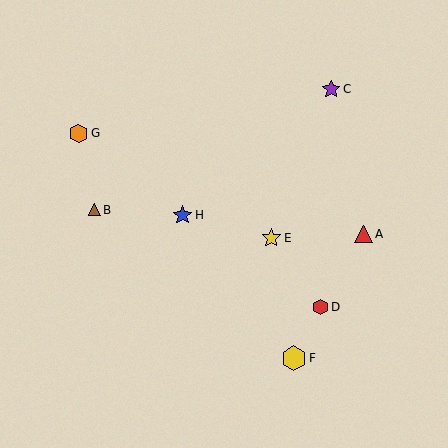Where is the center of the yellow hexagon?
The center of the yellow hexagon is at (294, 358).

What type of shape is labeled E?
Shape E is a yellow star.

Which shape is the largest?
The yellow hexagon (labeled F) is the largest.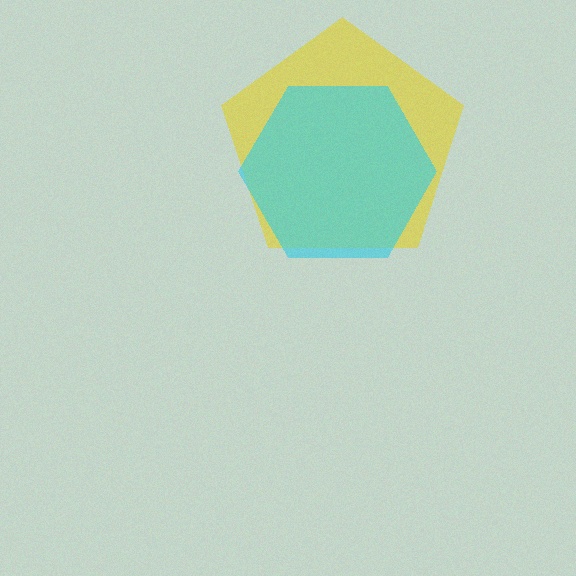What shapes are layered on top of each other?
The layered shapes are: a yellow pentagon, a cyan hexagon.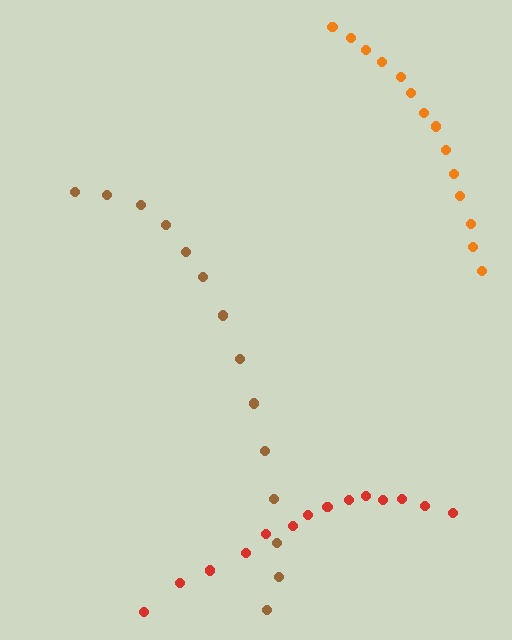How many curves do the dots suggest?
There are 3 distinct paths.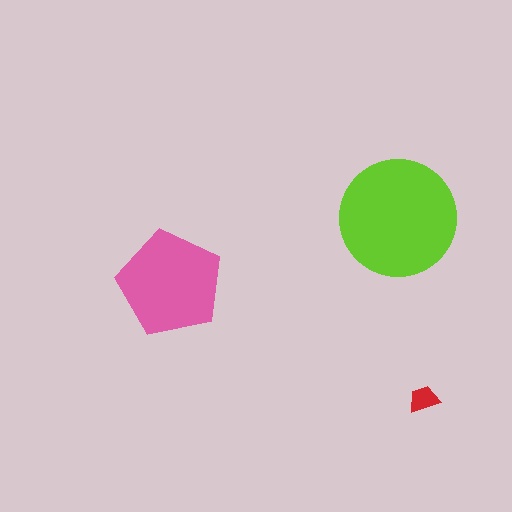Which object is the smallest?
The red trapezoid.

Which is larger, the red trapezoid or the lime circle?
The lime circle.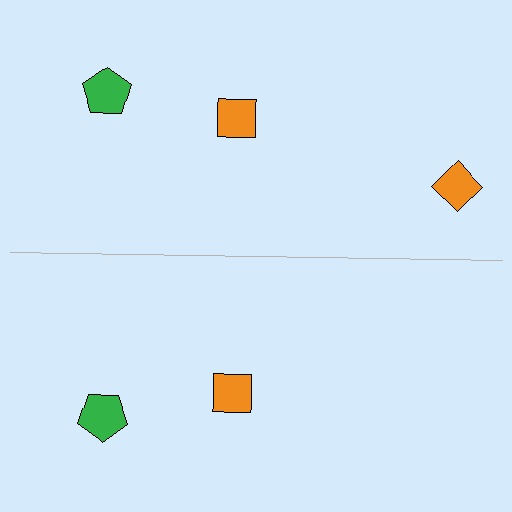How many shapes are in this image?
There are 5 shapes in this image.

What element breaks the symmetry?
A orange diamond is missing from the bottom side.